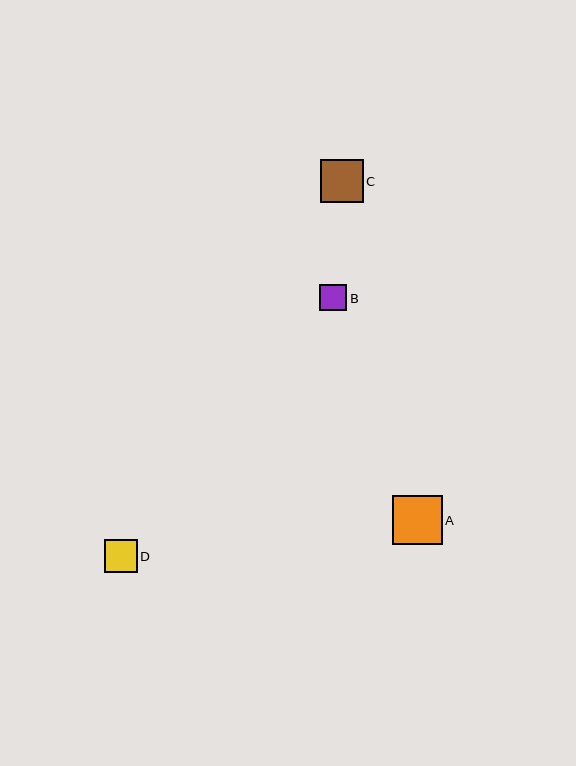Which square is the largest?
Square A is the largest with a size of approximately 49 pixels.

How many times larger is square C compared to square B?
Square C is approximately 1.6 times the size of square B.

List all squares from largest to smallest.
From largest to smallest: A, C, D, B.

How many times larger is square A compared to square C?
Square A is approximately 1.1 times the size of square C.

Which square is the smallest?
Square B is the smallest with a size of approximately 27 pixels.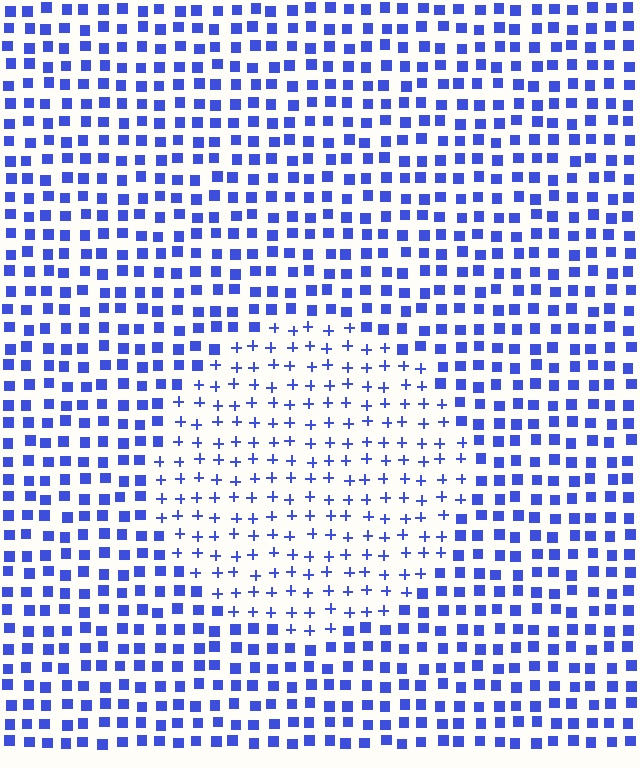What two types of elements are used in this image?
The image uses plus signs inside the circle region and squares outside it.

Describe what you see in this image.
The image is filled with small blue elements arranged in a uniform grid. A circle-shaped region contains plus signs, while the surrounding area contains squares. The boundary is defined purely by the change in element shape.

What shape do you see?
I see a circle.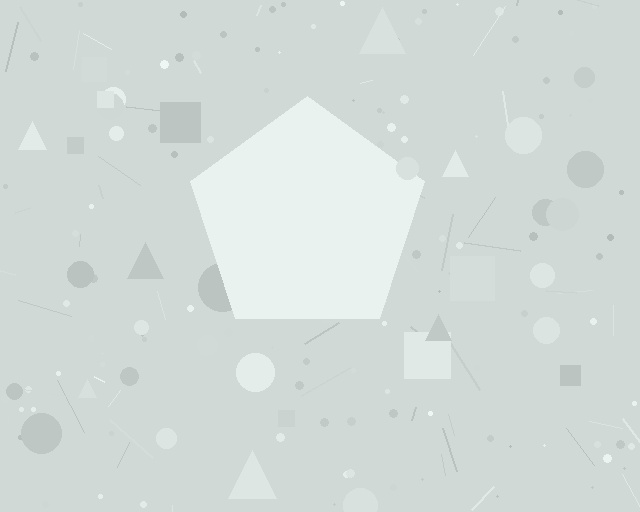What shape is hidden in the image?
A pentagon is hidden in the image.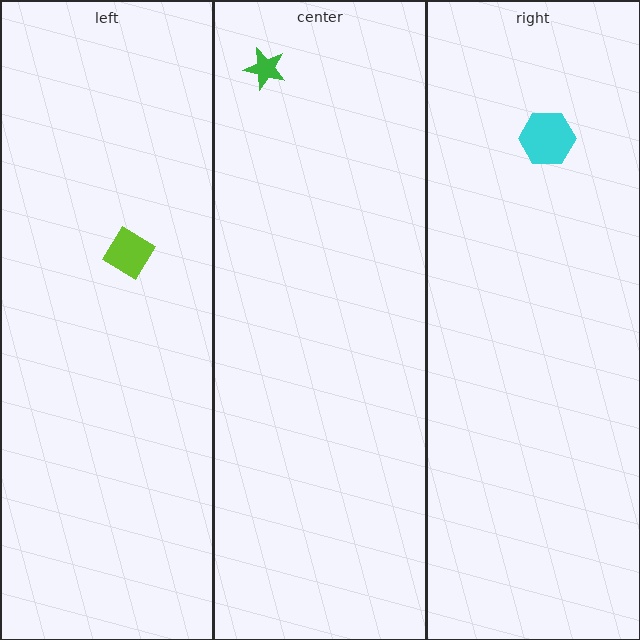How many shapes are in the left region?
1.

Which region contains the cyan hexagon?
The right region.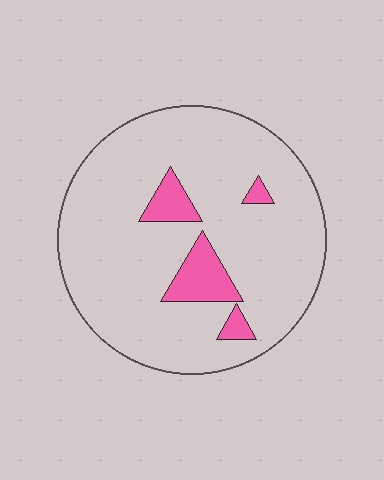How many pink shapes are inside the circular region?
4.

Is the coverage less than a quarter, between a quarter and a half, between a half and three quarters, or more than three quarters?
Less than a quarter.